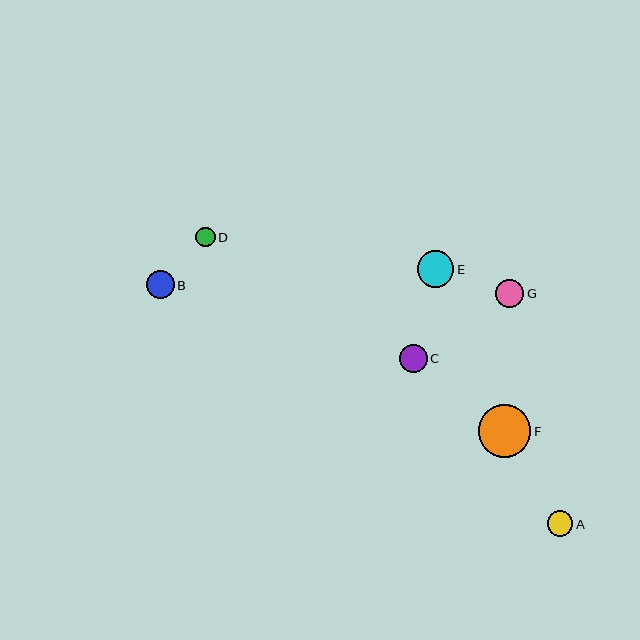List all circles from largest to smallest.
From largest to smallest: F, E, B, G, C, A, D.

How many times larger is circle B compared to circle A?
Circle B is approximately 1.1 times the size of circle A.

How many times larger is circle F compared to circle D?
Circle F is approximately 2.7 times the size of circle D.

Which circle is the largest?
Circle F is the largest with a size of approximately 53 pixels.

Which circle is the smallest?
Circle D is the smallest with a size of approximately 19 pixels.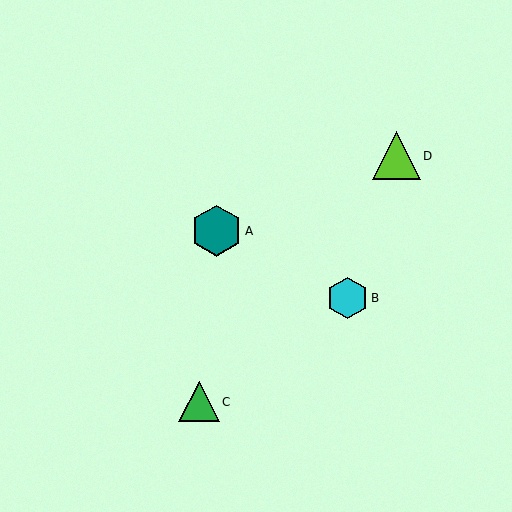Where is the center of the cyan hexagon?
The center of the cyan hexagon is at (347, 298).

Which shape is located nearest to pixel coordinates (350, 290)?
The cyan hexagon (labeled B) at (347, 298) is nearest to that location.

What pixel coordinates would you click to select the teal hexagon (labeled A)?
Click at (216, 231) to select the teal hexagon A.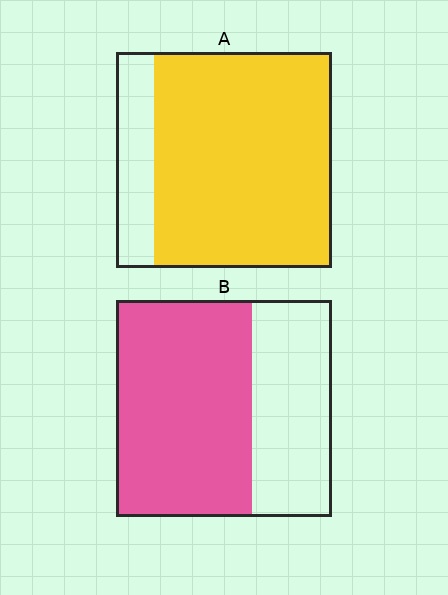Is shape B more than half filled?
Yes.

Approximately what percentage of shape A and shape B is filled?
A is approximately 80% and B is approximately 65%.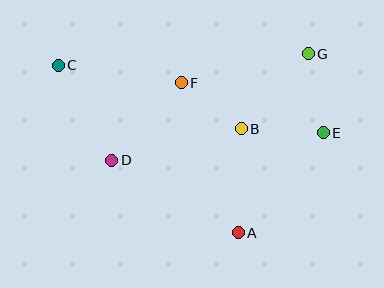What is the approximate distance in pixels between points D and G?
The distance between D and G is approximately 223 pixels.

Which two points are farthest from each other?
Points C and E are farthest from each other.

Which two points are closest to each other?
Points B and F are closest to each other.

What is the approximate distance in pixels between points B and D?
The distance between B and D is approximately 133 pixels.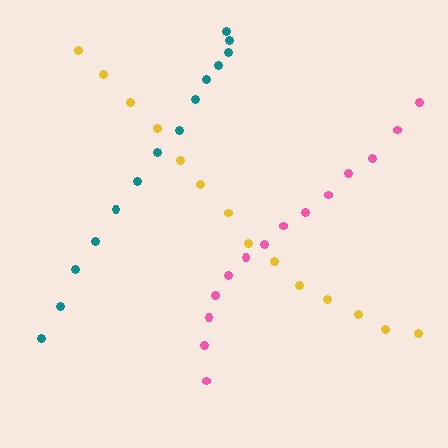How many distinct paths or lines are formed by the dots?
There are 3 distinct paths.